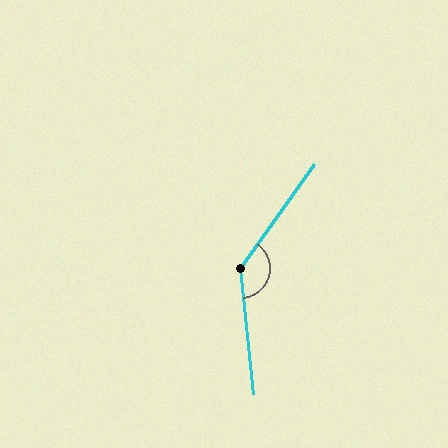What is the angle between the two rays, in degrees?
Approximately 138 degrees.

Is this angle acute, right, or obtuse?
It is obtuse.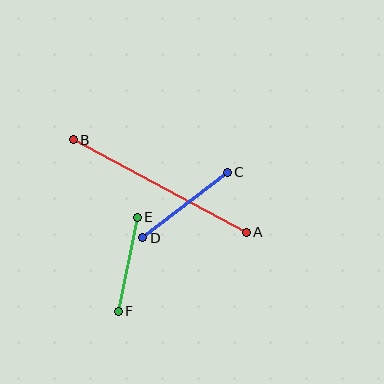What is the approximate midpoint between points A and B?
The midpoint is at approximately (160, 186) pixels.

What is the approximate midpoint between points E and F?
The midpoint is at approximately (128, 264) pixels.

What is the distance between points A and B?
The distance is approximately 197 pixels.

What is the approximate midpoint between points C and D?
The midpoint is at approximately (185, 205) pixels.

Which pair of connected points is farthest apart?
Points A and B are farthest apart.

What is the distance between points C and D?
The distance is approximately 107 pixels.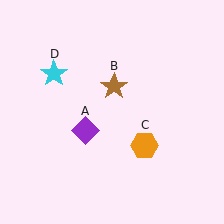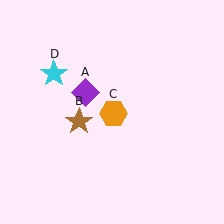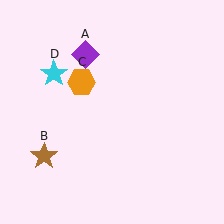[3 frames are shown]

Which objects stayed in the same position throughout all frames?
Cyan star (object D) remained stationary.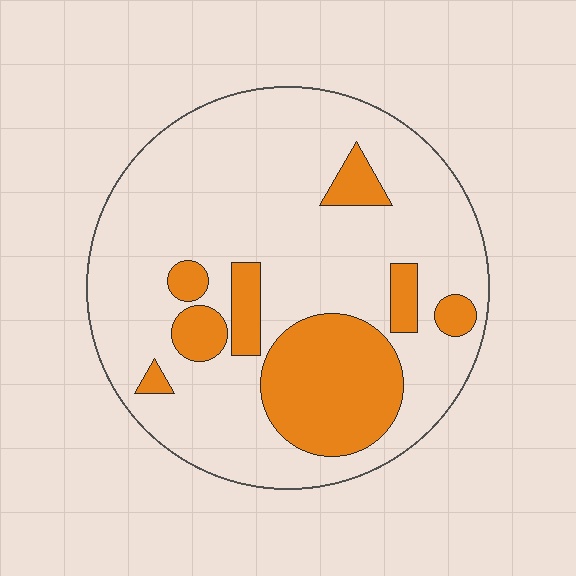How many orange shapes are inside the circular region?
8.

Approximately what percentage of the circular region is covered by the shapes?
Approximately 25%.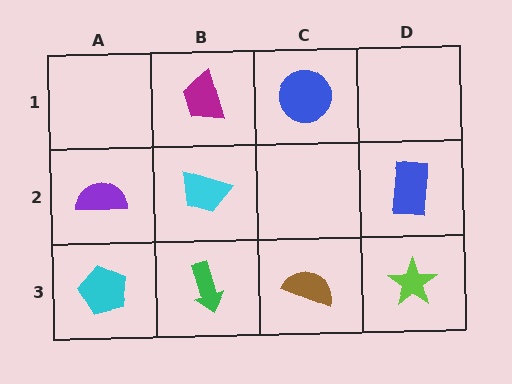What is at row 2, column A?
A purple semicircle.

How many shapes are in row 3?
4 shapes.